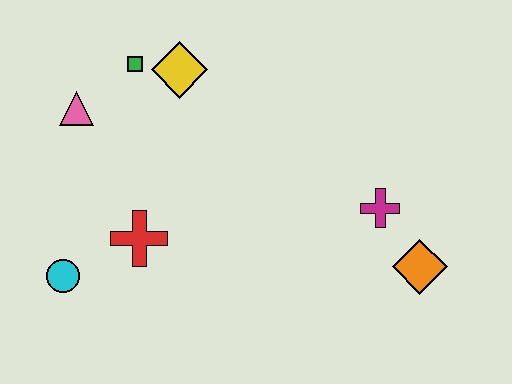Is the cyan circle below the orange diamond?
Yes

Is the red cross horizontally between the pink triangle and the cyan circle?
No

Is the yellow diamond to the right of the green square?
Yes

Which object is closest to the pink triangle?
The green square is closest to the pink triangle.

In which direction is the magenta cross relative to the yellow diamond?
The magenta cross is to the right of the yellow diamond.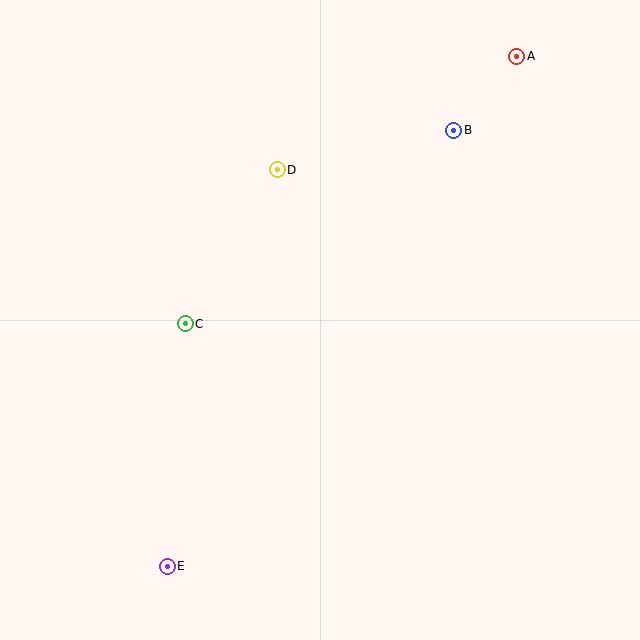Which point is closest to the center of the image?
Point C at (185, 324) is closest to the center.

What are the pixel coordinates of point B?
Point B is at (454, 130).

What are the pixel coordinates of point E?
Point E is at (167, 566).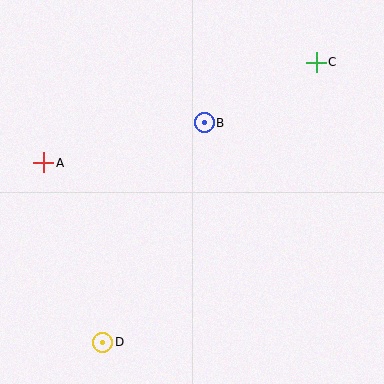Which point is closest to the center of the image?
Point B at (204, 123) is closest to the center.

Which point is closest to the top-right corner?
Point C is closest to the top-right corner.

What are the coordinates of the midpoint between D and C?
The midpoint between D and C is at (210, 202).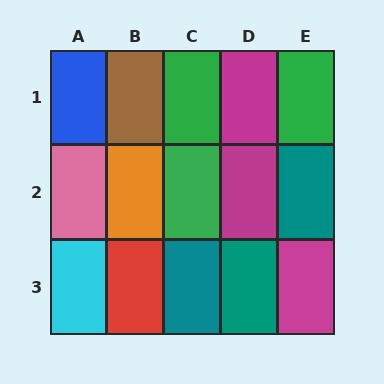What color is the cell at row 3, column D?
Teal.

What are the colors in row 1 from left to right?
Blue, brown, green, magenta, green.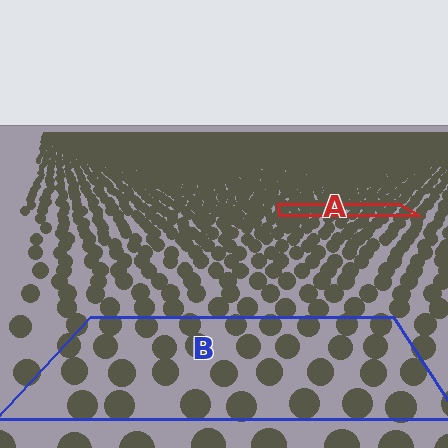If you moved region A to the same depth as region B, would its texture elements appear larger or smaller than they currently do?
They would appear larger. At a closer depth, the same texture elements are projected at a bigger on-screen size.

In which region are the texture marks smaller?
The texture marks are smaller in region A, because it is farther away.